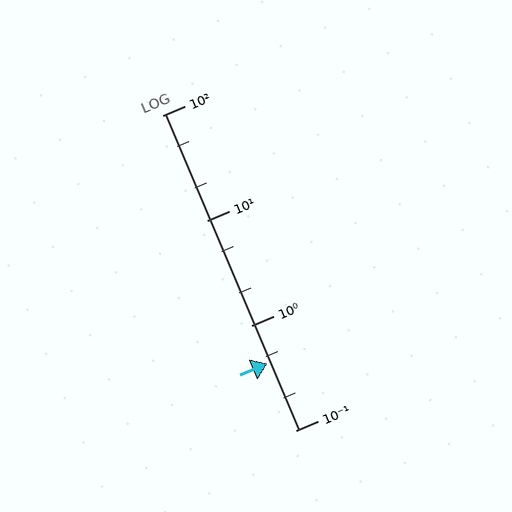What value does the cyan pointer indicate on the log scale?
The pointer indicates approximately 0.43.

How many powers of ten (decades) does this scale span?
The scale spans 3 decades, from 0.1 to 100.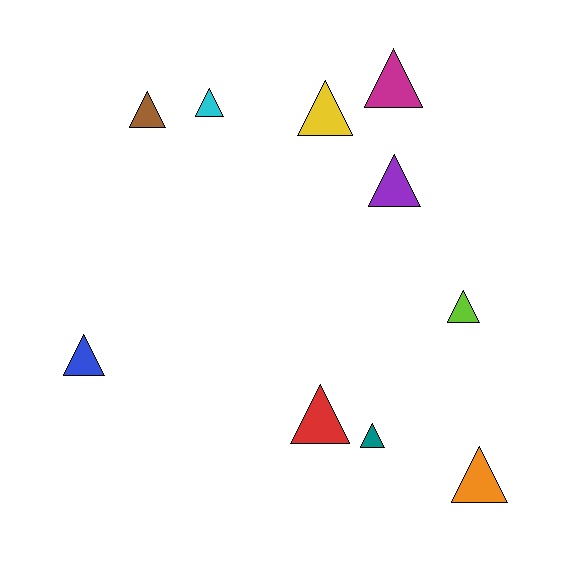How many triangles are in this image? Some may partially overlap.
There are 10 triangles.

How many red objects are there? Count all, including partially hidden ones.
There is 1 red object.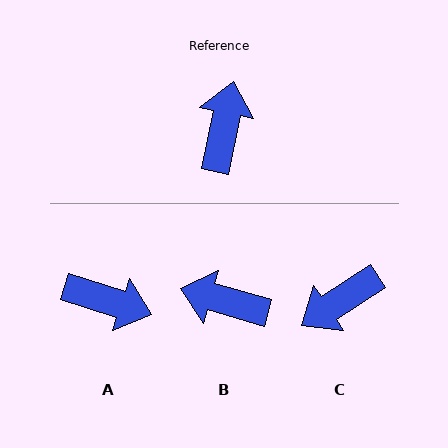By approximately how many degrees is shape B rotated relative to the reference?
Approximately 86 degrees counter-clockwise.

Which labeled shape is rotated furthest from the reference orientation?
C, about 135 degrees away.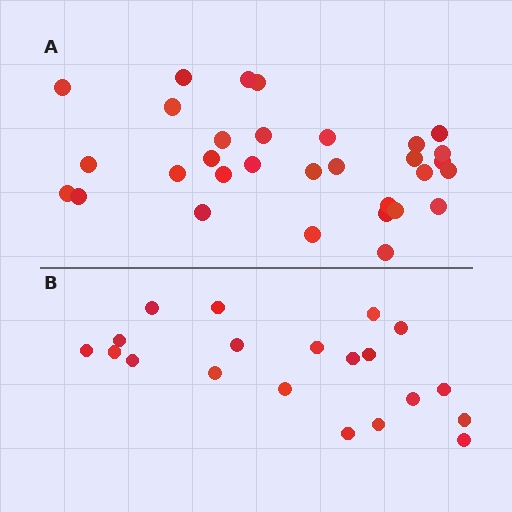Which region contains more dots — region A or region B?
Region A (the top region) has more dots.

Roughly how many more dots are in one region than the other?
Region A has roughly 12 or so more dots than region B.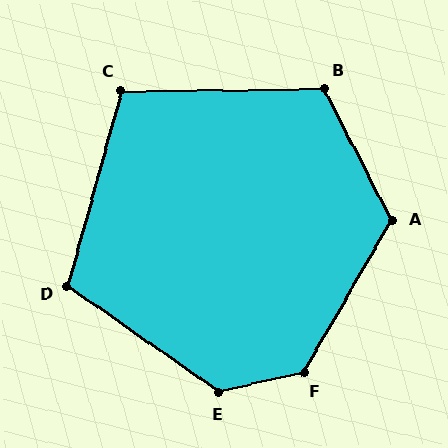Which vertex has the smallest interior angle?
C, at approximately 106 degrees.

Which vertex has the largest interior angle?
F, at approximately 134 degrees.